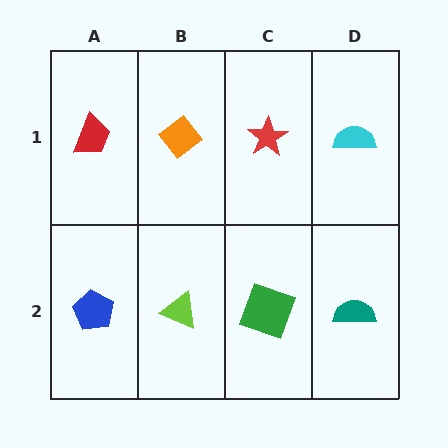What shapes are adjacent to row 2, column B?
An orange diamond (row 1, column B), a blue pentagon (row 2, column A), a green square (row 2, column C).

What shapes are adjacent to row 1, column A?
A blue pentagon (row 2, column A), an orange diamond (row 1, column B).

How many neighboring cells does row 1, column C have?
3.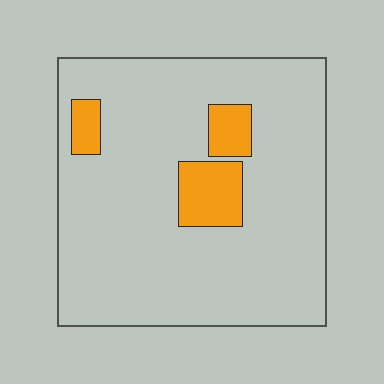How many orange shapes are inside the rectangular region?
3.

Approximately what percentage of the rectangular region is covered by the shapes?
Approximately 10%.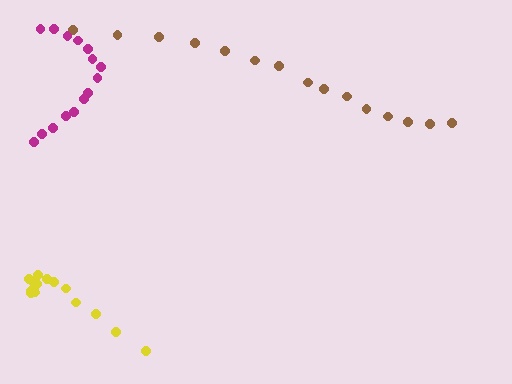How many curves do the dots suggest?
There are 3 distinct paths.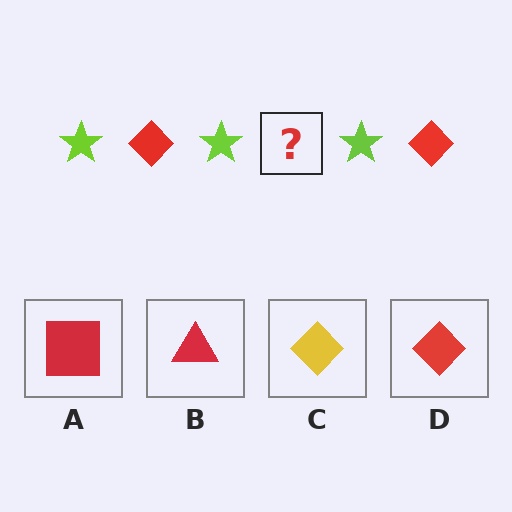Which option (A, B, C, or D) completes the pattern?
D.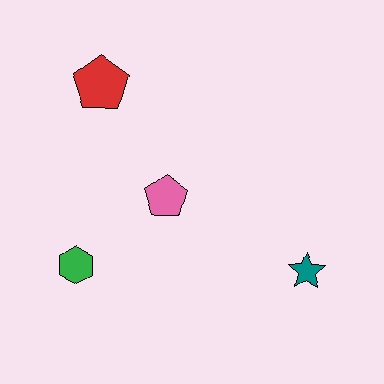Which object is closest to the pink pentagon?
The green hexagon is closest to the pink pentagon.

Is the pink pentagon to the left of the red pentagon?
No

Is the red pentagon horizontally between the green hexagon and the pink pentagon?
Yes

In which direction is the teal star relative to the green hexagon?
The teal star is to the right of the green hexagon.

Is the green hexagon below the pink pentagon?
Yes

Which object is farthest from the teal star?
The red pentagon is farthest from the teal star.